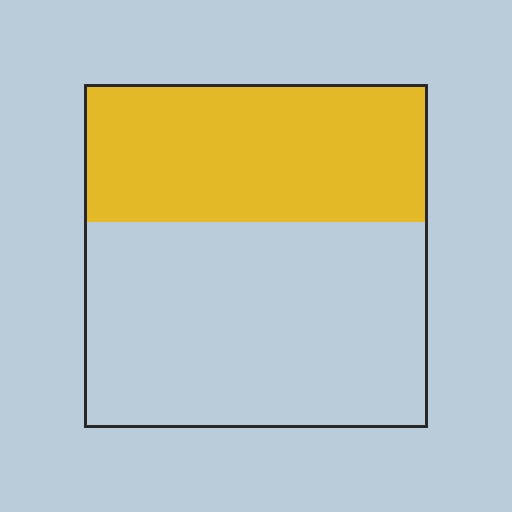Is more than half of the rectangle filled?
No.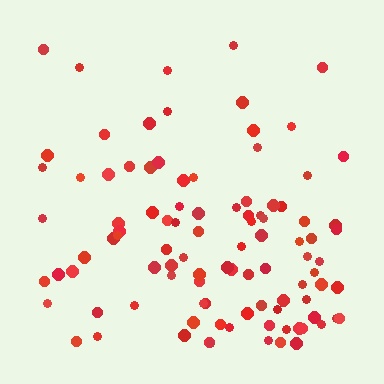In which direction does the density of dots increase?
From top to bottom, with the bottom side densest.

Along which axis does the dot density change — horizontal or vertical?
Vertical.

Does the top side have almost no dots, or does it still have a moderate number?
Still a moderate number, just noticeably fewer than the bottom.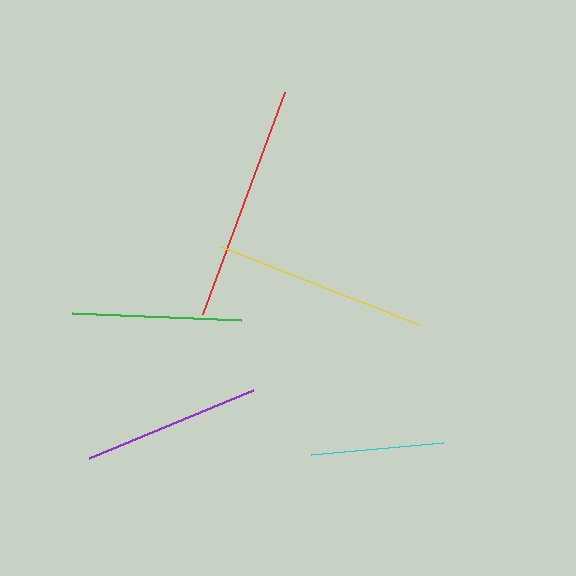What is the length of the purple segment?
The purple segment is approximately 178 pixels long.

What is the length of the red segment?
The red segment is approximately 236 pixels long.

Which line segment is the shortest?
The cyan line is the shortest at approximately 132 pixels.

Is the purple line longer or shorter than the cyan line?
The purple line is longer than the cyan line.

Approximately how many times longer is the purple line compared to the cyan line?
The purple line is approximately 1.3 times the length of the cyan line.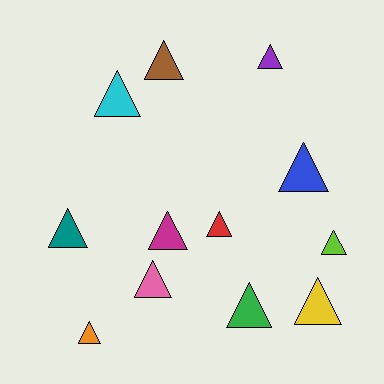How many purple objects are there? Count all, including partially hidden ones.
There is 1 purple object.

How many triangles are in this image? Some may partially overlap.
There are 12 triangles.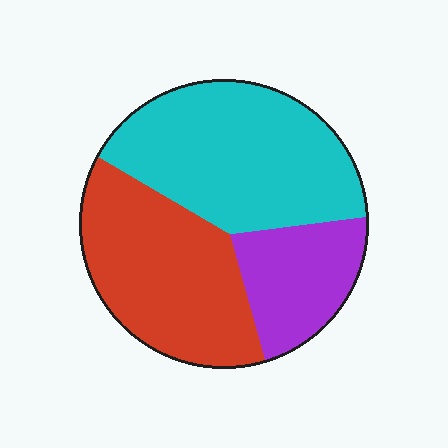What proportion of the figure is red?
Red takes up about three eighths (3/8) of the figure.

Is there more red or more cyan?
Cyan.